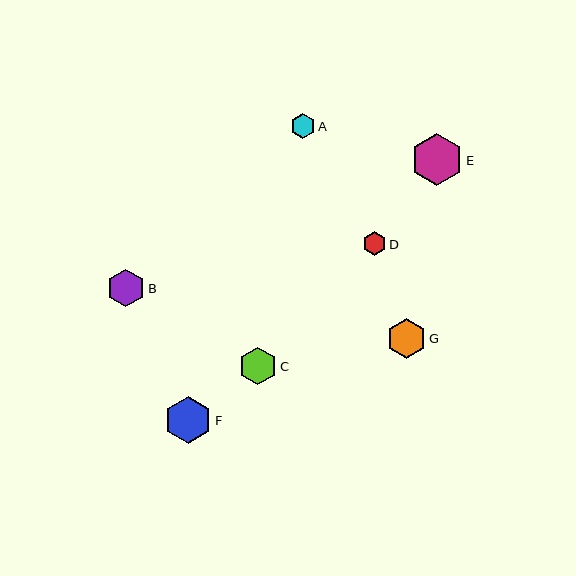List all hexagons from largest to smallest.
From largest to smallest: E, F, G, B, C, A, D.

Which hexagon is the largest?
Hexagon E is the largest with a size of approximately 52 pixels.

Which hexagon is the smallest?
Hexagon D is the smallest with a size of approximately 24 pixels.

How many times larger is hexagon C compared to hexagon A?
Hexagon C is approximately 1.5 times the size of hexagon A.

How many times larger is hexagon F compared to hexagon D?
Hexagon F is approximately 2.0 times the size of hexagon D.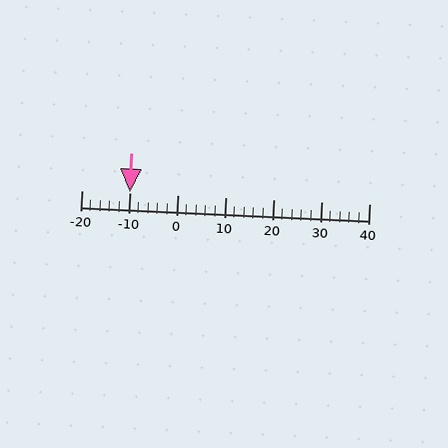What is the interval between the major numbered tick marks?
The major tick marks are spaced 10 units apart.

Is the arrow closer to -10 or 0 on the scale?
The arrow is closer to -10.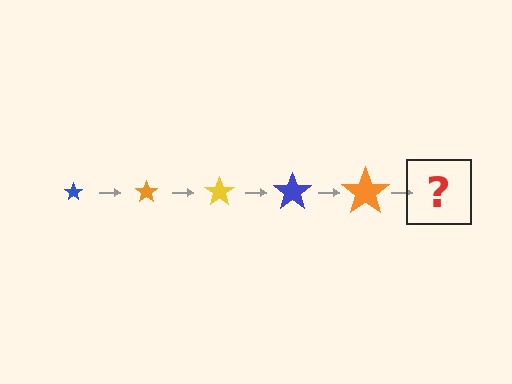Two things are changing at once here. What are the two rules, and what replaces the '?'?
The two rules are that the star grows larger each step and the color cycles through blue, orange, and yellow. The '?' should be a yellow star, larger than the previous one.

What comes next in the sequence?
The next element should be a yellow star, larger than the previous one.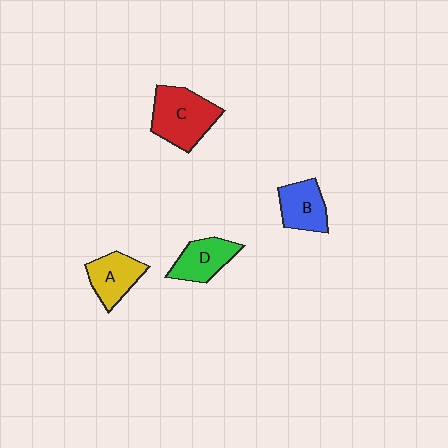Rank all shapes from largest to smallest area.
From largest to smallest: C (red), A (yellow), B (blue), D (green).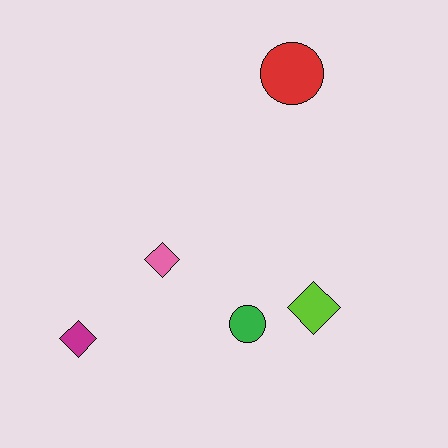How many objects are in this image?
There are 5 objects.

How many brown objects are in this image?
There are no brown objects.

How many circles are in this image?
There are 2 circles.